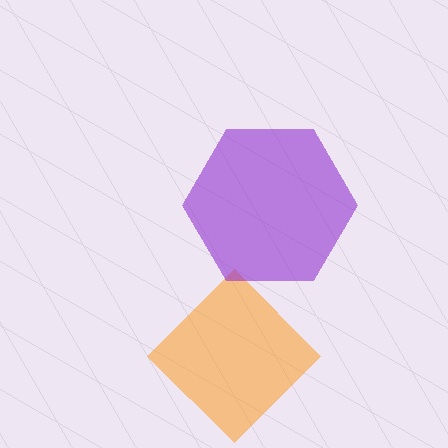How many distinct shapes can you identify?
There are 2 distinct shapes: an orange diamond, a purple hexagon.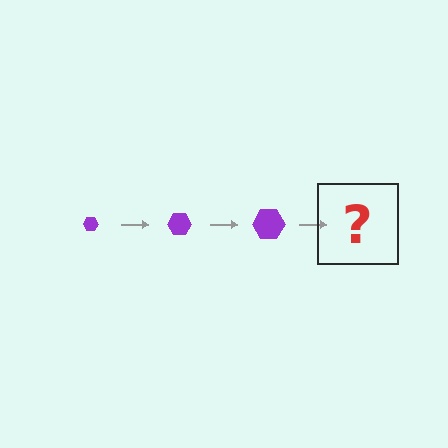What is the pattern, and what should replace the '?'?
The pattern is that the hexagon gets progressively larger each step. The '?' should be a purple hexagon, larger than the previous one.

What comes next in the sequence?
The next element should be a purple hexagon, larger than the previous one.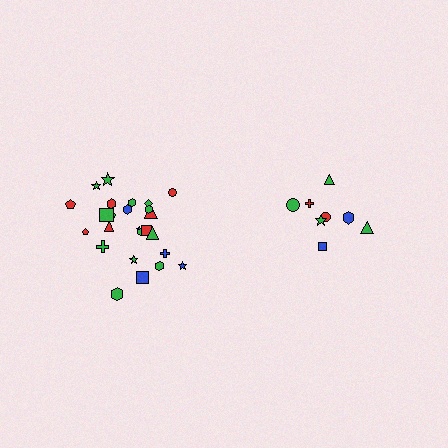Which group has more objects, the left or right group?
The left group.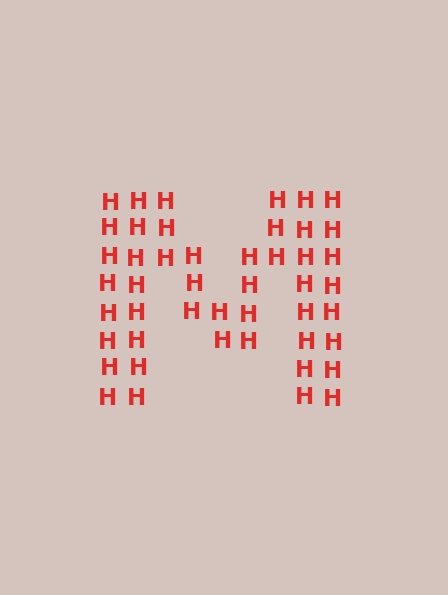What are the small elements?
The small elements are letter H's.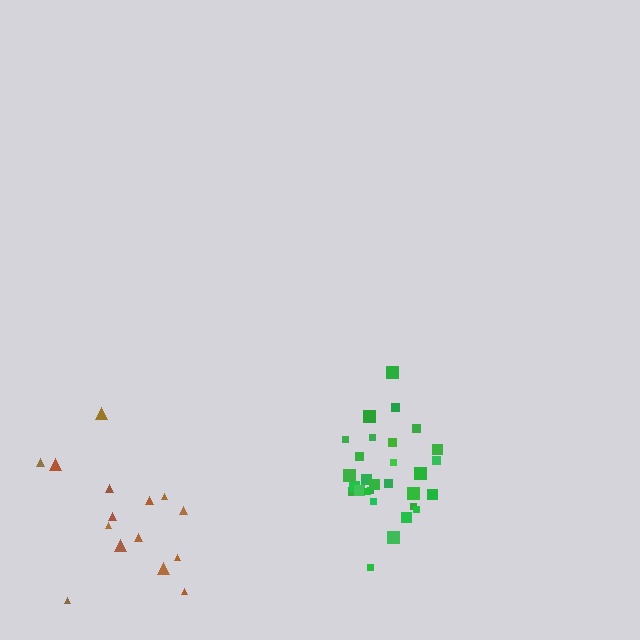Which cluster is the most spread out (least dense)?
Brown.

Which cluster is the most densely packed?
Green.